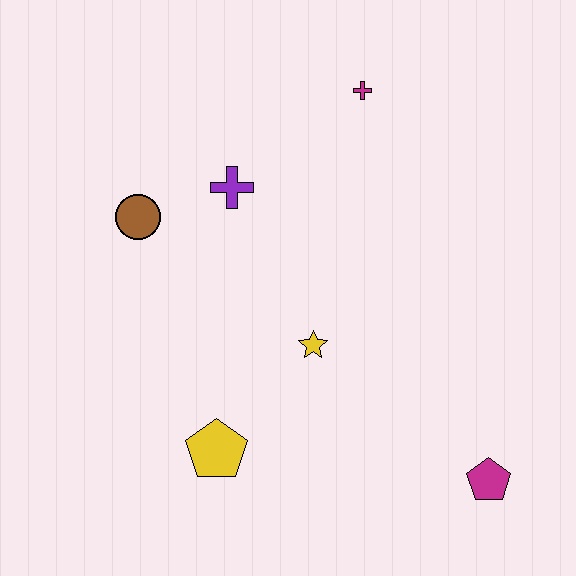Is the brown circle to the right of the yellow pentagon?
No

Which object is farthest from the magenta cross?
The magenta pentagon is farthest from the magenta cross.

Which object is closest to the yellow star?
The yellow pentagon is closest to the yellow star.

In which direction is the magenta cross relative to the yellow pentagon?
The magenta cross is above the yellow pentagon.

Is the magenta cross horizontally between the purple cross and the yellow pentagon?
No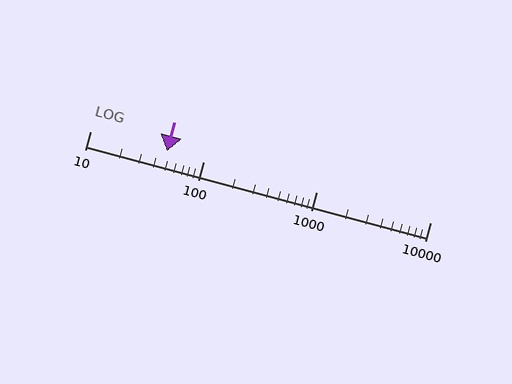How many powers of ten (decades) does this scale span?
The scale spans 3 decades, from 10 to 10000.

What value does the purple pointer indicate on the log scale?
The pointer indicates approximately 48.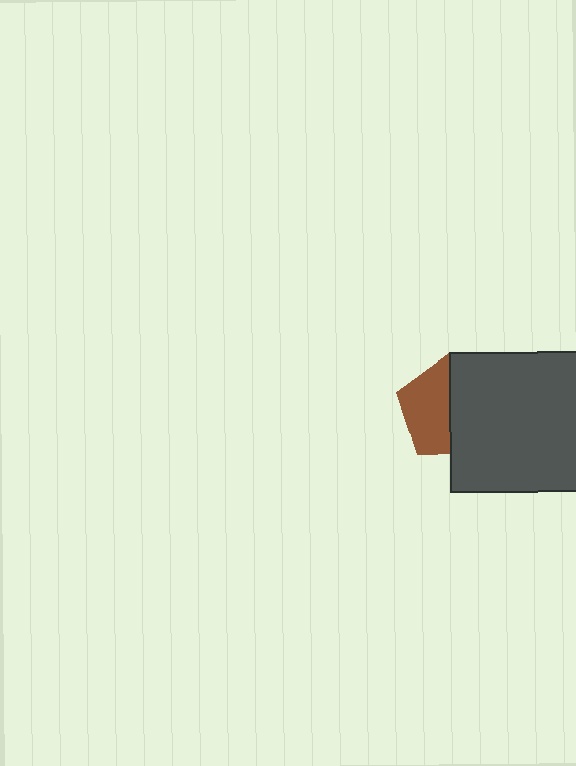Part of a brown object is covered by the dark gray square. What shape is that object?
It is a pentagon.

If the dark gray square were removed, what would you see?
You would see the complete brown pentagon.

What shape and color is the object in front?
The object in front is a dark gray square.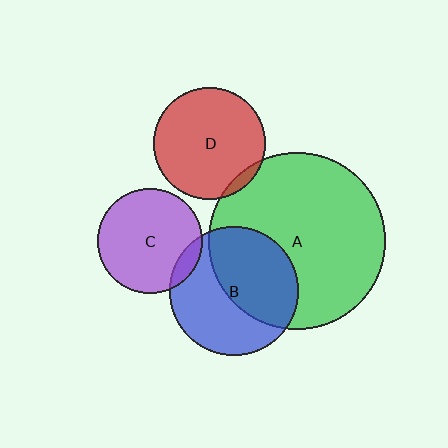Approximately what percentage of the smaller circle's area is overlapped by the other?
Approximately 50%.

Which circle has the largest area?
Circle A (green).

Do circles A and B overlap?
Yes.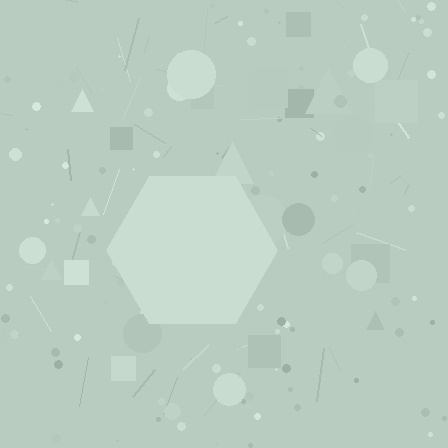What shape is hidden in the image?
A hexagon is hidden in the image.